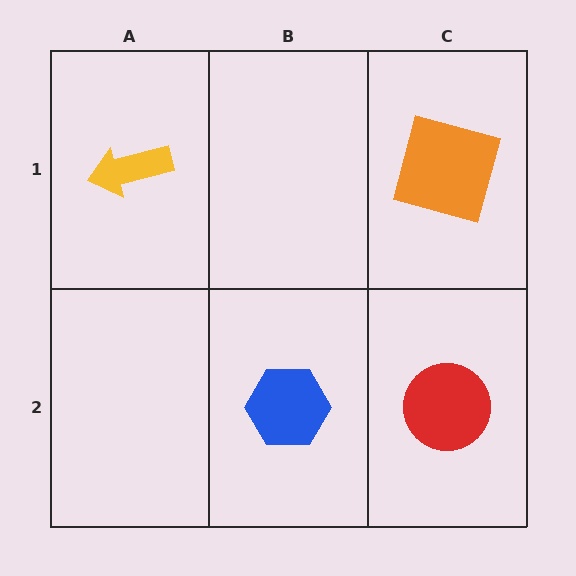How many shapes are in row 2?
2 shapes.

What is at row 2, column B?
A blue hexagon.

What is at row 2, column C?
A red circle.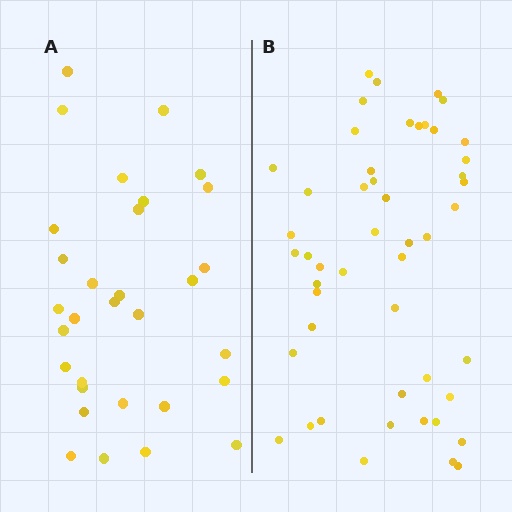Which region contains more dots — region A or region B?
Region B (the right region) has more dots.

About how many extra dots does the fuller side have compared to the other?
Region B has approximately 20 more dots than region A.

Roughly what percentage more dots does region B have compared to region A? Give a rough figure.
About 60% more.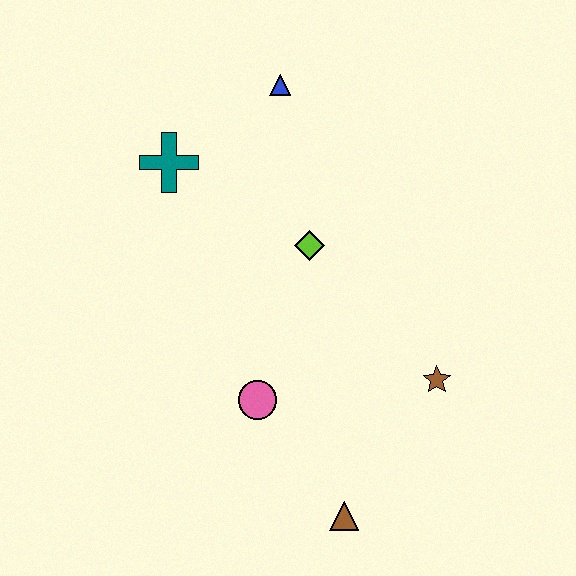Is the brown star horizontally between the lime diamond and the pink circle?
No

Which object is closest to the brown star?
The brown triangle is closest to the brown star.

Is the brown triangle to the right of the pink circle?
Yes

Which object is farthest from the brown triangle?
The blue triangle is farthest from the brown triangle.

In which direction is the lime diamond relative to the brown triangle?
The lime diamond is above the brown triangle.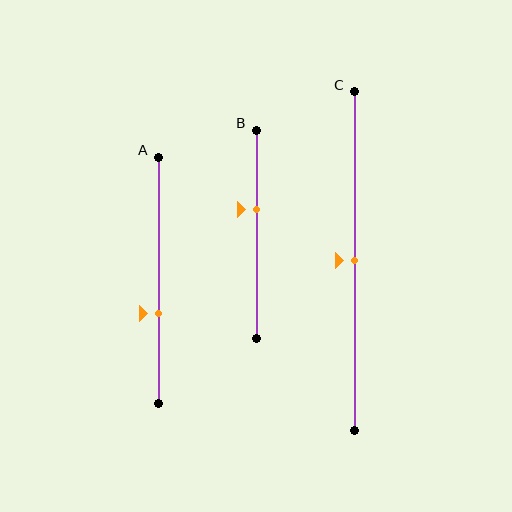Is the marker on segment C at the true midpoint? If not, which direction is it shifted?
Yes, the marker on segment C is at the true midpoint.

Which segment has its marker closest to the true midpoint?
Segment C has its marker closest to the true midpoint.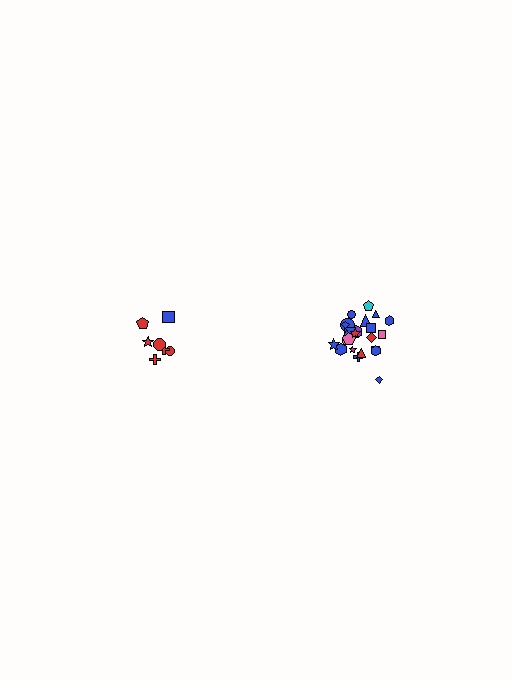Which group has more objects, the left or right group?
The right group.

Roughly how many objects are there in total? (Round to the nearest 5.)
Roughly 30 objects in total.